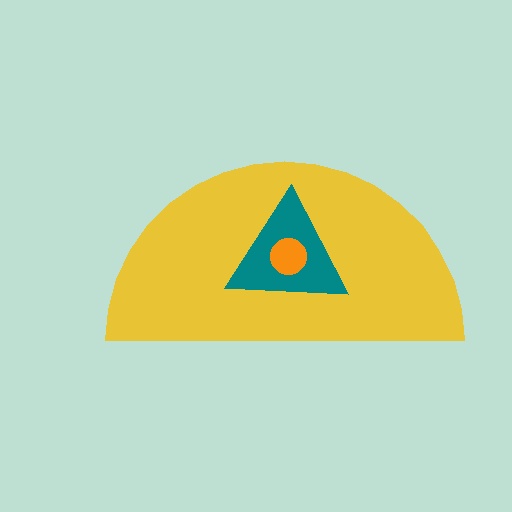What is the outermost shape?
The yellow semicircle.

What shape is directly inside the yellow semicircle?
The teal triangle.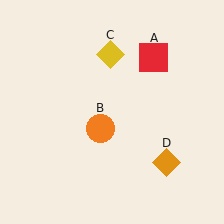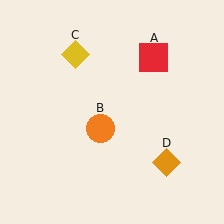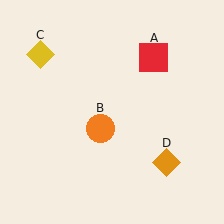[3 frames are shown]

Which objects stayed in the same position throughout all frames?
Red square (object A) and orange circle (object B) and orange diamond (object D) remained stationary.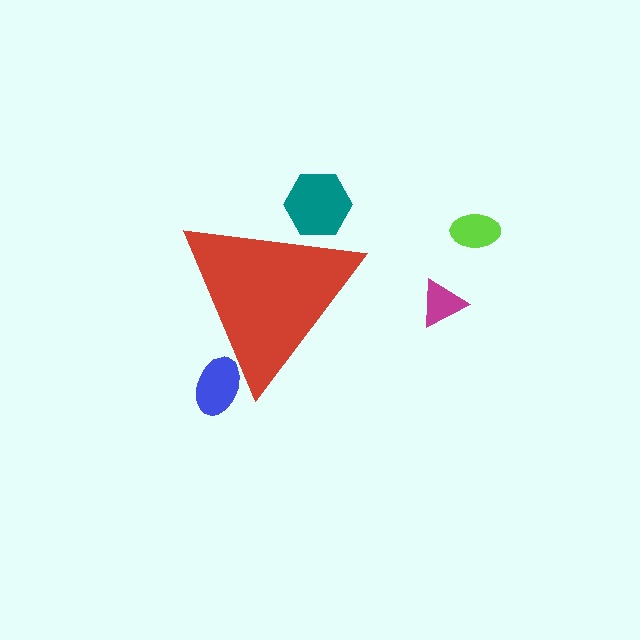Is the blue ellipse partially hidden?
Yes, the blue ellipse is partially hidden behind the red triangle.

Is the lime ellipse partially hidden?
No, the lime ellipse is fully visible.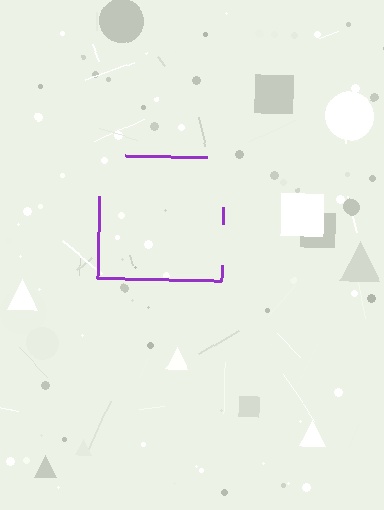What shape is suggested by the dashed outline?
The dashed outline suggests a square.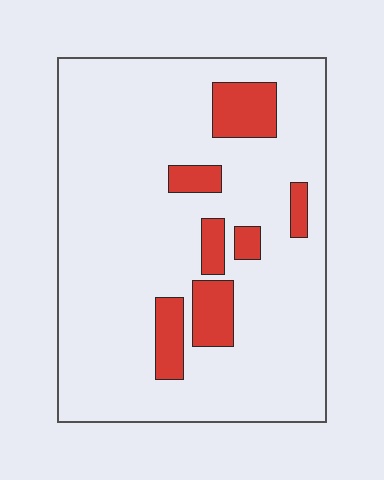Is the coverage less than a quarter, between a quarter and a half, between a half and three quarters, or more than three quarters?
Less than a quarter.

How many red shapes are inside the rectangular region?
7.